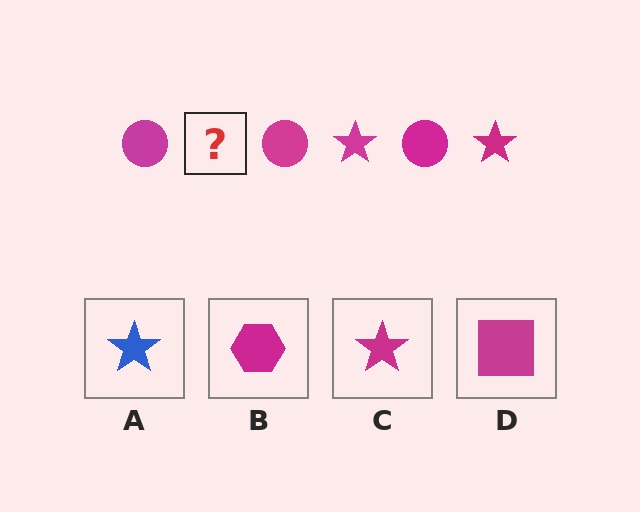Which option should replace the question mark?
Option C.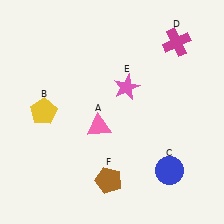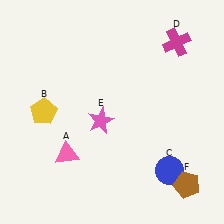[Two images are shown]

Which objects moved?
The objects that moved are: the pink triangle (A), the pink star (E), the brown pentagon (F).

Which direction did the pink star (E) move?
The pink star (E) moved down.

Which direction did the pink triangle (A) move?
The pink triangle (A) moved left.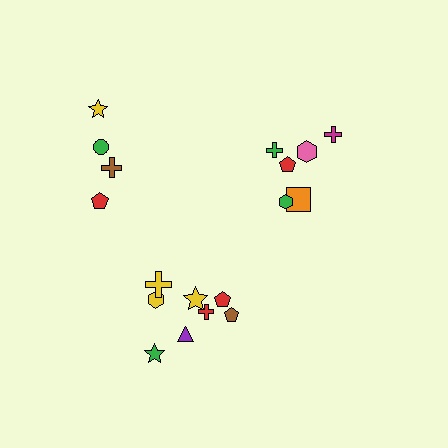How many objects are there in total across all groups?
There are 18 objects.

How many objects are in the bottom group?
There are 8 objects.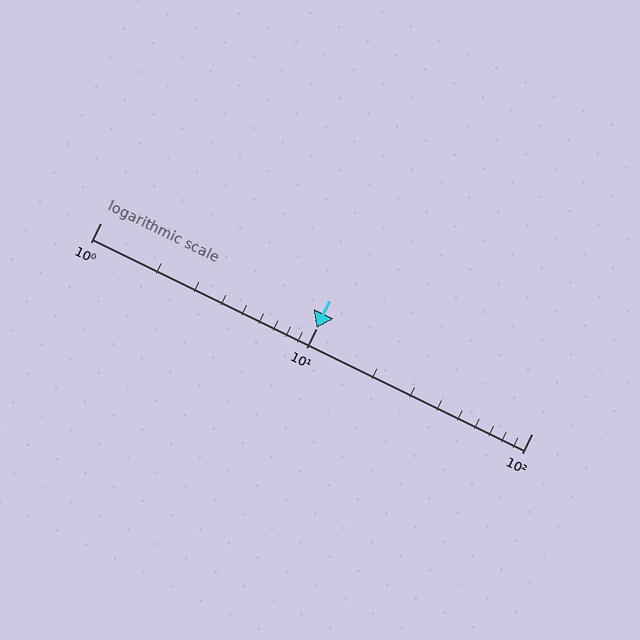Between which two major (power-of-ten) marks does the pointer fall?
The pointer is between 10 and 100.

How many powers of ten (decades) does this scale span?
The scale spans 2 decades, from 1 to 100.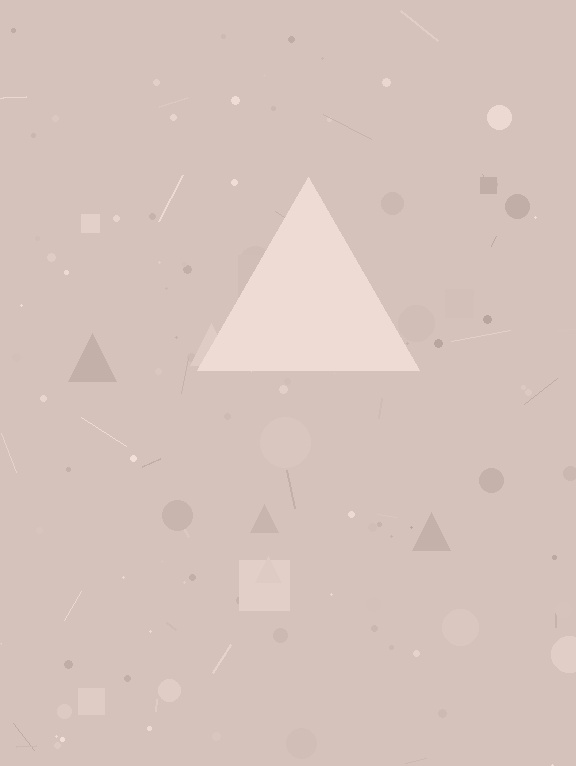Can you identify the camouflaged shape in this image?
The camouflaged shape is a triangle.